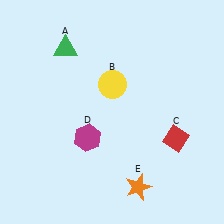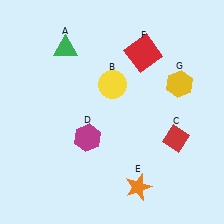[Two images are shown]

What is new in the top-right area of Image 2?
A red square (F) was added in the top-right area of Image 2.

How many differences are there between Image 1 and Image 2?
There are 2 differences between the two images.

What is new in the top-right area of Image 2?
A yellow hexagon (G) was added in the top-right area of Image 2.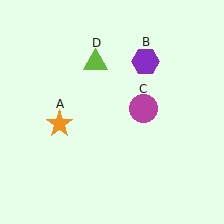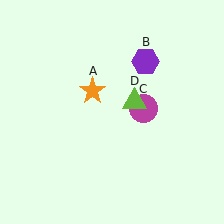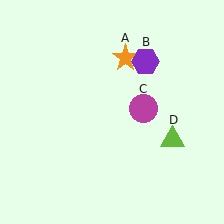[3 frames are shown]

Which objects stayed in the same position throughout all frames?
Purple hexagon (object B) and magenta circle (object C) remained stationary.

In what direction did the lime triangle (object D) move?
The lime triangle (object D) moved down and to the right.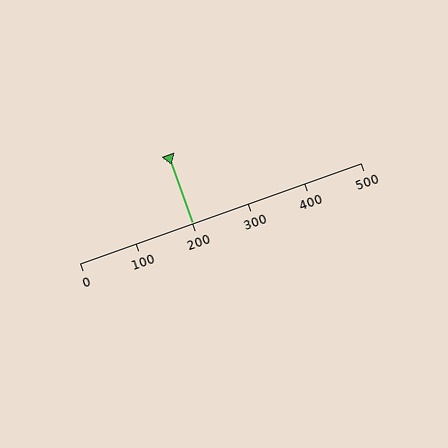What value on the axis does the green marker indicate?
The marker indicates approximately 200.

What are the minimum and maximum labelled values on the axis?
The axis runs from 0 to 500.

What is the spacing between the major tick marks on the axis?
The major ticks are spaced 100 apart.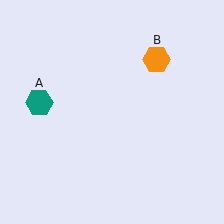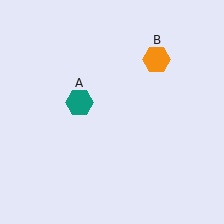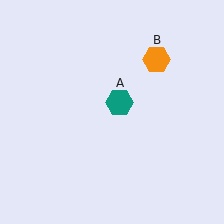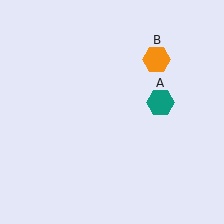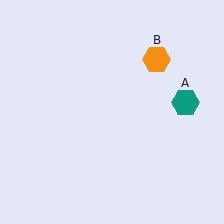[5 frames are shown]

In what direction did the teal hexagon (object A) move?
The teal hexagon (object A) moved right.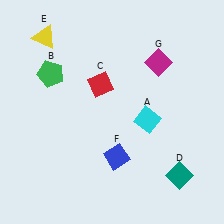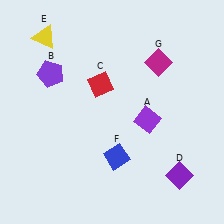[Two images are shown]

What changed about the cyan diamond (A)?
In Image 1, A is cyan. In Image 2, it changed to purple.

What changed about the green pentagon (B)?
In Image 1, B is green. In Image 2, it changed to purple.